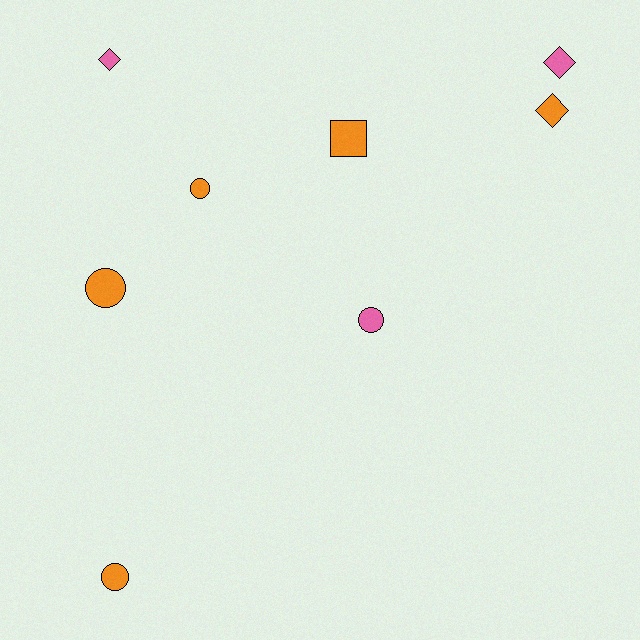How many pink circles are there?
There is 1 pink circle.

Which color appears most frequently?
Orange, with 5 objects.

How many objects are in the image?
There are 8 objects.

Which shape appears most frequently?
Circle, with 4 objects.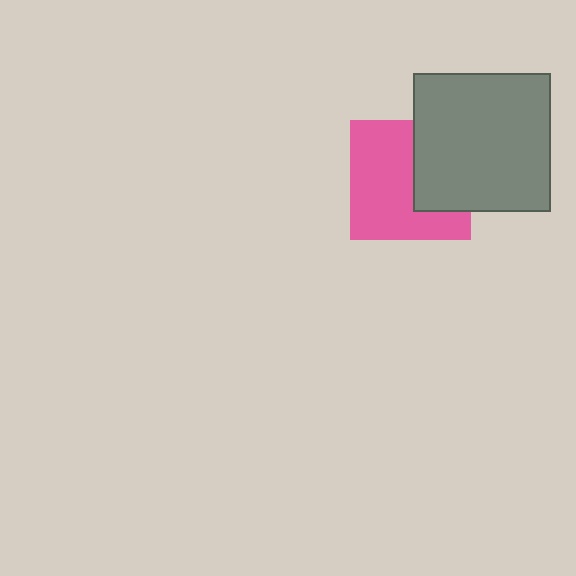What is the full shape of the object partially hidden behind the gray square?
The partially hidden object is a pink square.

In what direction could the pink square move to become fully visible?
The pink square could move left. That would shift it out from behind the gray square entirely.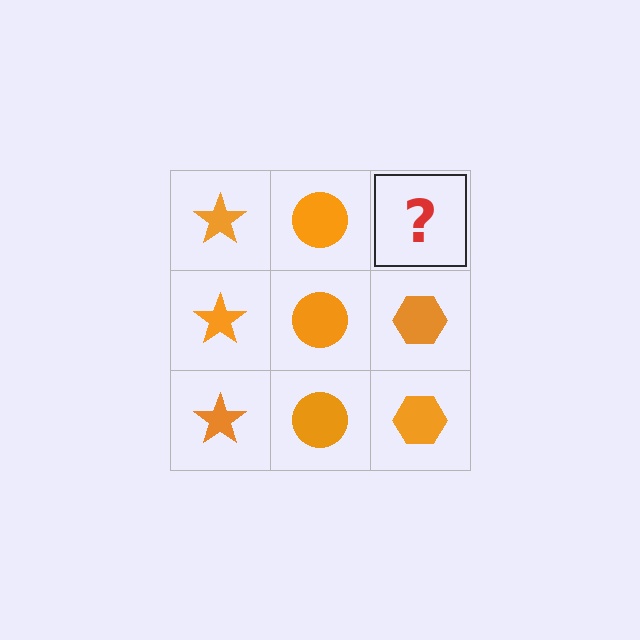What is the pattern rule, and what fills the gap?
The rule is that each column has a consistent shape. The gap should be filled with an orange hexagon.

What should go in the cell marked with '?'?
The missing cell should contain an orange hexagon.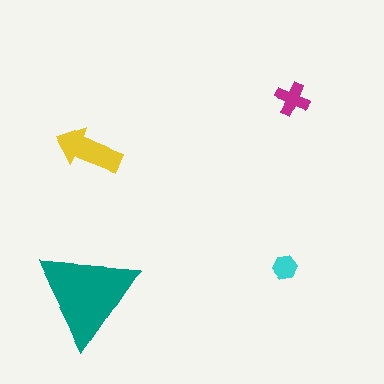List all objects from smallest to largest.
The cyan hexagon, the magenta cross, the yellow arrow, the teal triangle.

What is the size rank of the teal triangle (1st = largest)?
1st.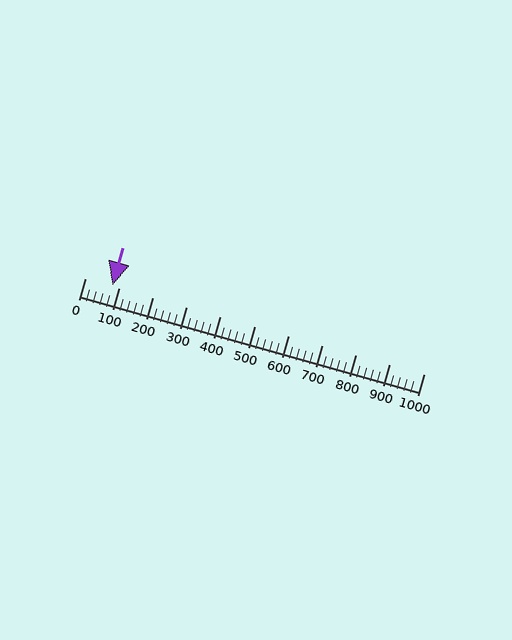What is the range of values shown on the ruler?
The ruler shows values from 0 to 1000.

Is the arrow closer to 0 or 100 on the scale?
The arrow is closer to 100.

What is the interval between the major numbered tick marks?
The major tick marks are spaced 100 units apart.